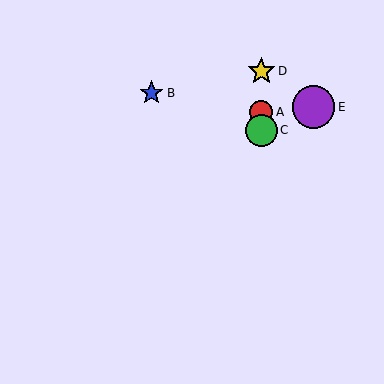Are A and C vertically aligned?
Yes, both are at x≈261.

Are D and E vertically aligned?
No, D is at x≈261 and E is at x≈314.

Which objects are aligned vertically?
Objects A, C, D are aligned vertically.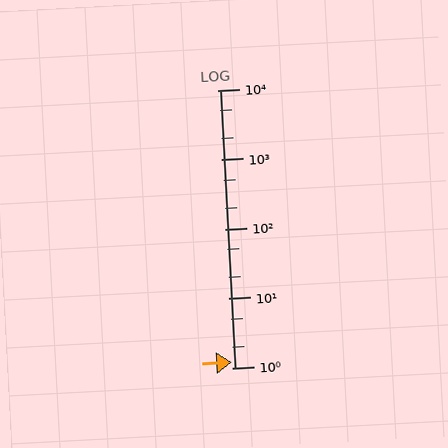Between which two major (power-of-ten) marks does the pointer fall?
The pointer is between 1 and 10.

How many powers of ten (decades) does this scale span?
The scale spans 4 decades, from 1 to 10000.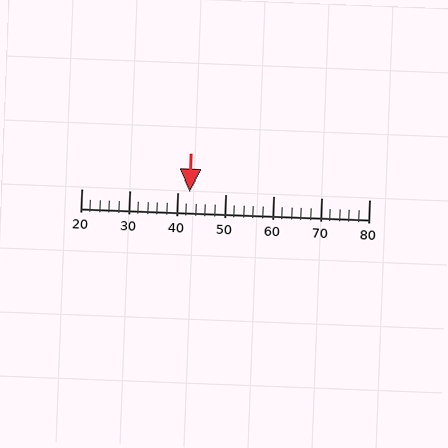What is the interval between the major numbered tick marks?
The major tick marks are spaced 10 units apart.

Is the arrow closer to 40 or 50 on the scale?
The arrow is closer to 40.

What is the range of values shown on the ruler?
The ruler shows values from 20 to 80.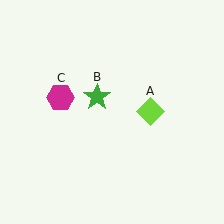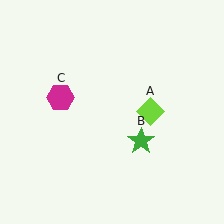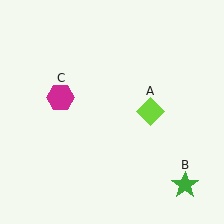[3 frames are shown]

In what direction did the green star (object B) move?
The green star (object B) moved down and to the right.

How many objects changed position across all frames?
1 object changed position: green star (object B).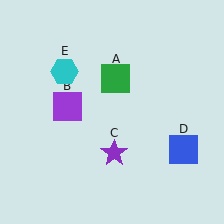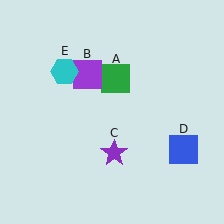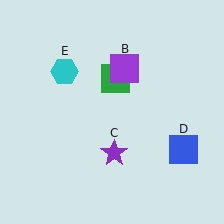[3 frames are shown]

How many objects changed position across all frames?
1 object changed position: purple square (object B).